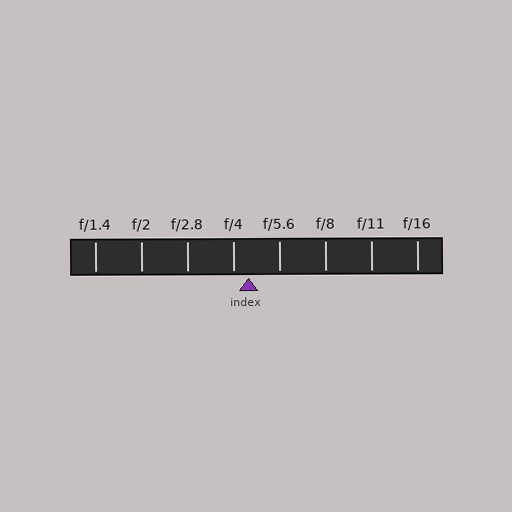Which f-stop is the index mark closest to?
The index mark is closest to f/4.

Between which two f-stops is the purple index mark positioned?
The index mark is between f/4 and f/5.6.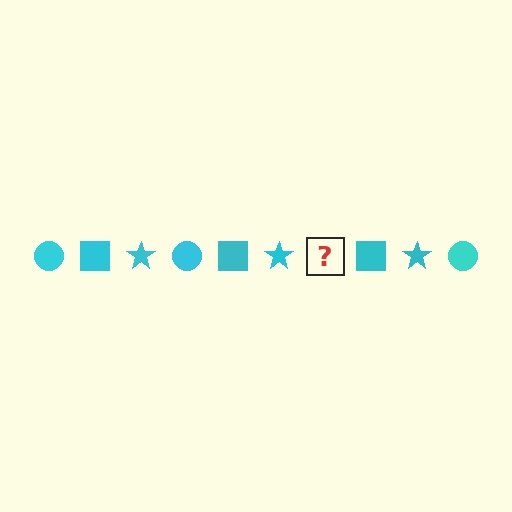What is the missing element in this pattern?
The missing element is a cyan circle.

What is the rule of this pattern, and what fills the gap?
The rule is that the pattern cycles through circle, square, star shapes in cyan. The gap should be filled with a cyan circle.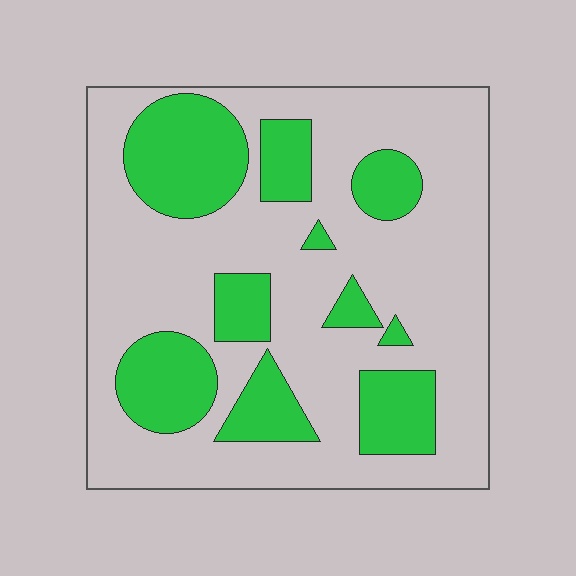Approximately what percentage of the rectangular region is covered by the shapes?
Approximately 30%.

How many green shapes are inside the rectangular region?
10.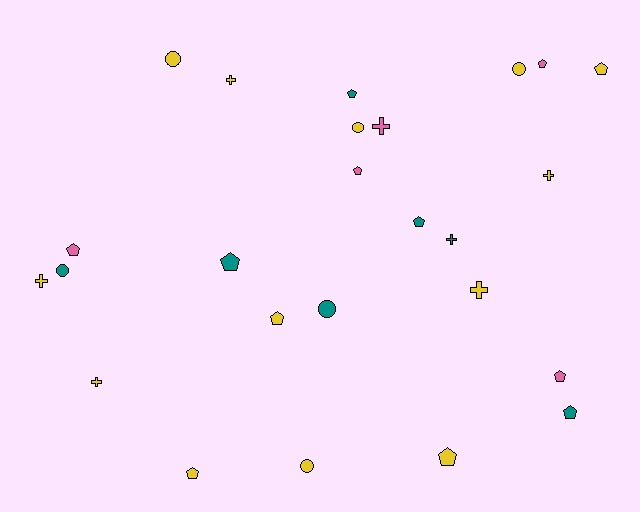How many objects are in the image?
There are 25 objects.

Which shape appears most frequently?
Pentagon, with 12 objects.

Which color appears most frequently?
Yellow, with 13 objects.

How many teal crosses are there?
There is 1 teal cross.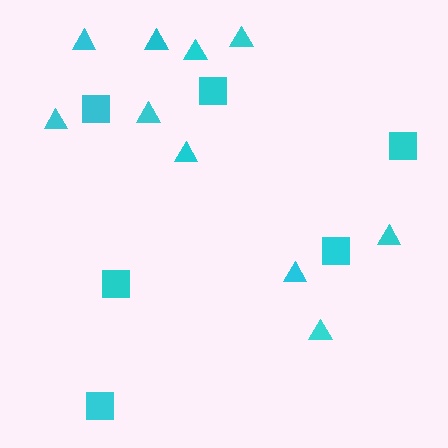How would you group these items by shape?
There are 2 groups: one group of triangles (10) and one group of squares (6).